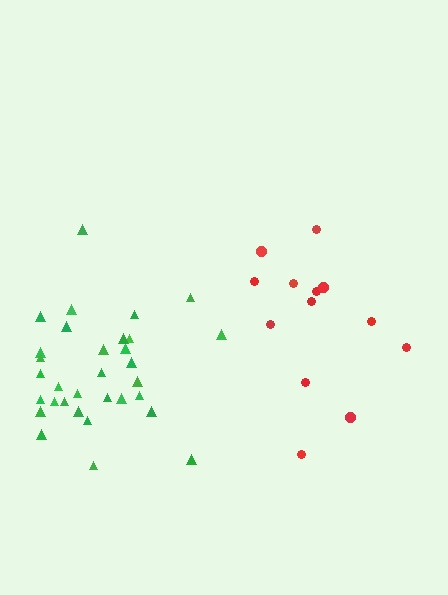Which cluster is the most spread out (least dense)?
Red.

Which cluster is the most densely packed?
Green.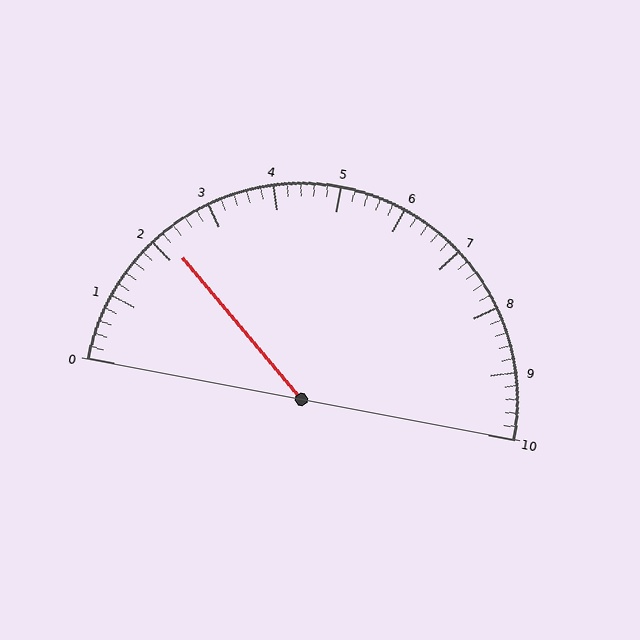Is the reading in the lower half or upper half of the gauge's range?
The reading is in the lower half of the range (0 to 10).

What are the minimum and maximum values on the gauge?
The gauge ranges from 0 to 10.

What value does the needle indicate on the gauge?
The needle indicates approximately 2.2.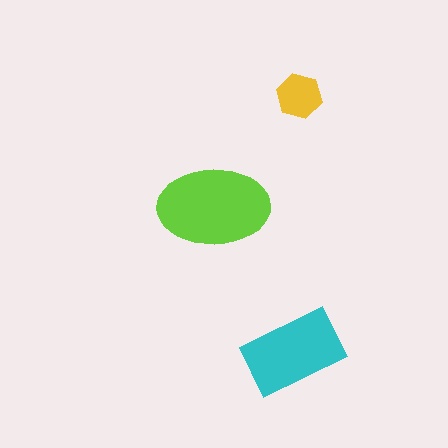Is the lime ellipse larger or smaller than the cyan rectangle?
Larger.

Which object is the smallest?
The yellow hexagon.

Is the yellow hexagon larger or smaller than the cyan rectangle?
Smaller.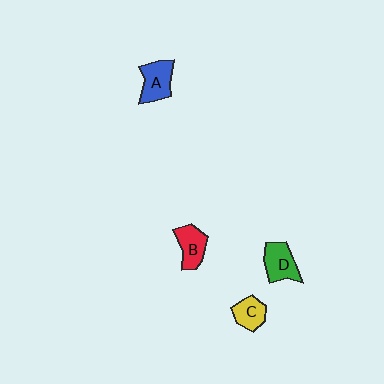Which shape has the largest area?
Shape A (blue).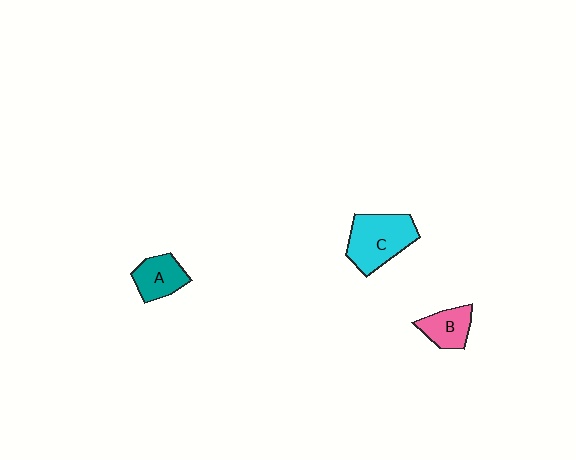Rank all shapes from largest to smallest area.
From largest to smallest: C (cyan), A (teal), B (pink).